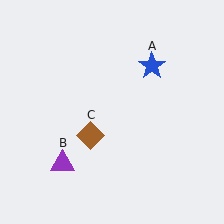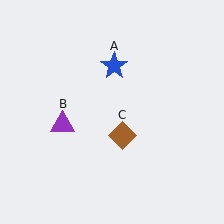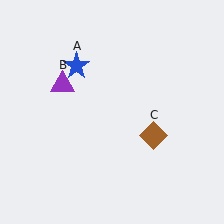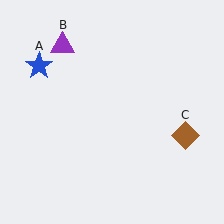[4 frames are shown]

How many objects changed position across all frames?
3 objects changed position: blue star (object A), purple triangle (object B), brown diamond (object C).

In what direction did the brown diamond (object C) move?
The brown diamond (object C) moved right.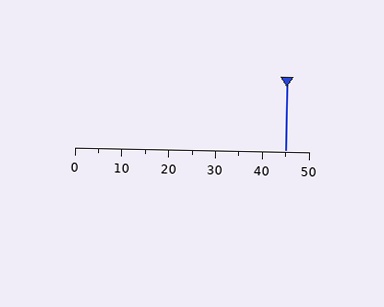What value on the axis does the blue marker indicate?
The marker indicates approximately 45.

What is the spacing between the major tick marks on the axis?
The major ticks are spaced 10 apart.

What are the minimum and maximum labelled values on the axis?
The axis runs from 0 to 50.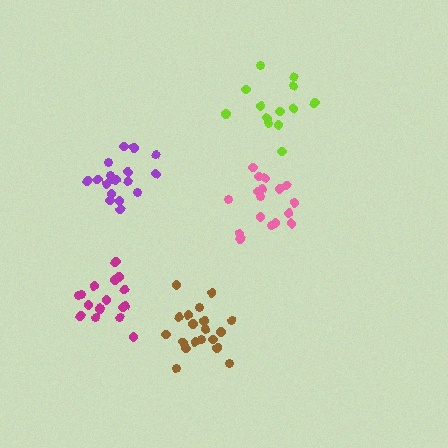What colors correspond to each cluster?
The clusters are colored: pink, purple, magenta, lime, brown.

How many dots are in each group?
Group 1: 17 dots, Group 2: 18 dots, Group 3: 18 dots, Group 4: 13 dots, Group 5: 19 dots (85 total).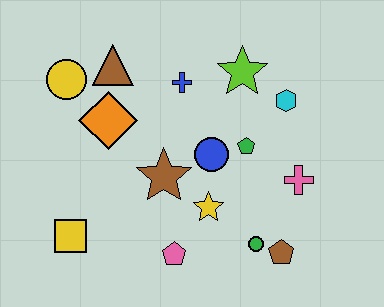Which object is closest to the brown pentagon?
The green circle is closest to the brown pentagon.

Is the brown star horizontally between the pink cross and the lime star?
No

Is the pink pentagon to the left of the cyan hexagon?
Yes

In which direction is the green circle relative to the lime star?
The green circle is below the lime star.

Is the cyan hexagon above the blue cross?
No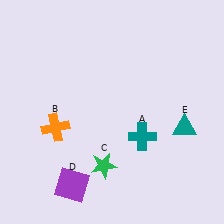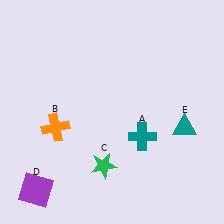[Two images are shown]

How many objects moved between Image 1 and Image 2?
1 object moved between the two images.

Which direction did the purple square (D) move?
The purple square (D) moved left.